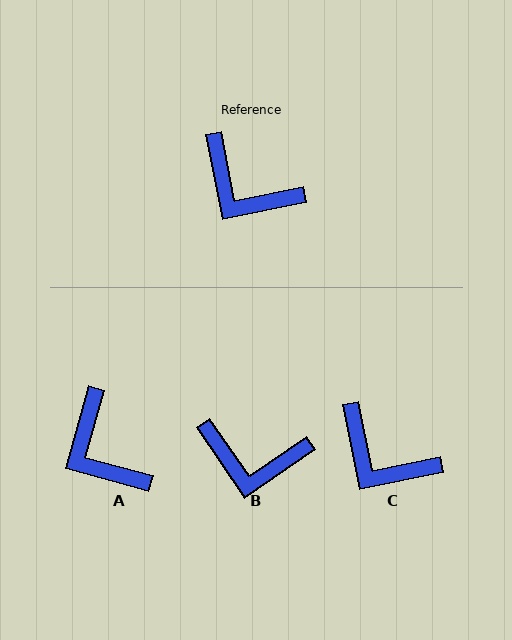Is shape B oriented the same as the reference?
No, it is off by about 23 degrees.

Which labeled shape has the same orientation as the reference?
C.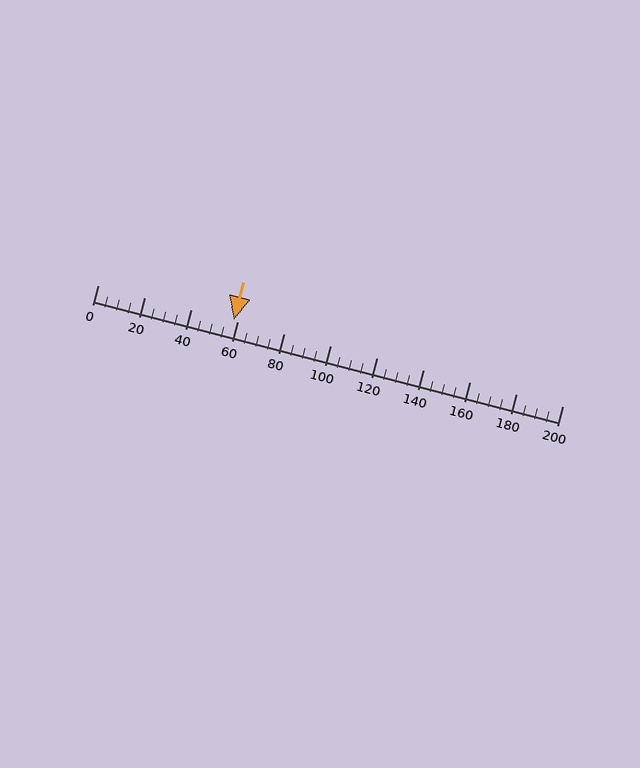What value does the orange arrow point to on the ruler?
The orange arrow points to approximately 59.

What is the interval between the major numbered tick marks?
The major tick marks are spaced 20 units apart.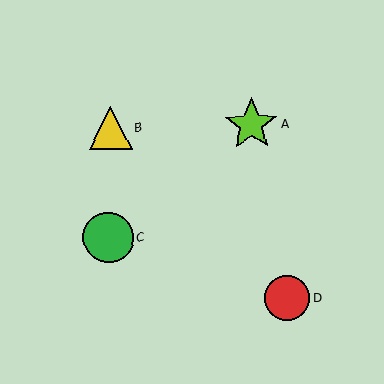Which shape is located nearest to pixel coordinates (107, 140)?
The yellow triangle (labeled B) at (110, 128) is nearest to that location.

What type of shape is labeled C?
Shape C is a green circle.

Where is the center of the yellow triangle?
The center of the yellow triangle is at (110, 128).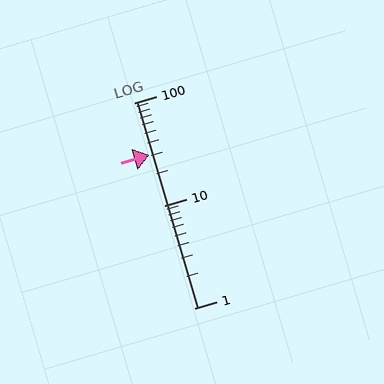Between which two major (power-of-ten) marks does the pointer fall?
The pointer is between 10 and 100.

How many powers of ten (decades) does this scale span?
The scale spans 2 decades, from 1 to 100.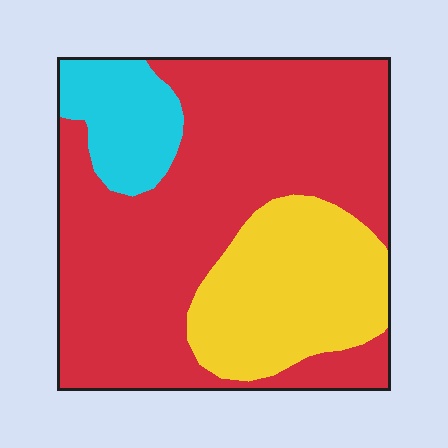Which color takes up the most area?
Red, at roughly 65%.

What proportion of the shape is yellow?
Yellow covers around 25% of the shape.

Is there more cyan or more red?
Red.